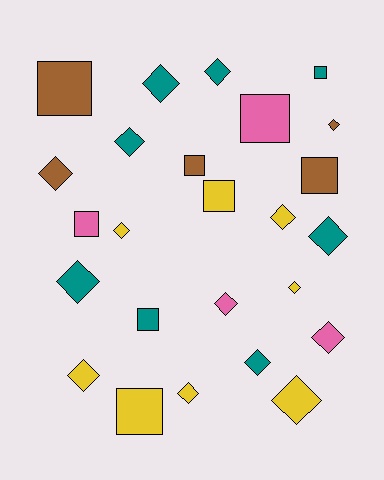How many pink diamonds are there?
There are 2 pink diamonds.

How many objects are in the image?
There are 25 objects.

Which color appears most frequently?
Teal, with 8 objects.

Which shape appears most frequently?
Diamond, with 16 objects.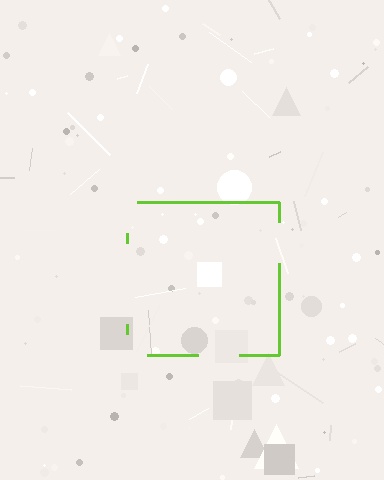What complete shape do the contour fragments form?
The contour fragments form a square.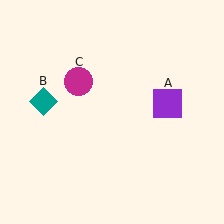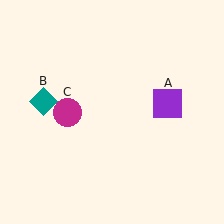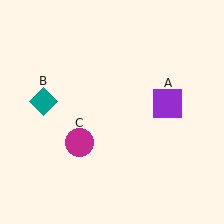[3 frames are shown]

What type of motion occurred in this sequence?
The magenta circle (object C) rotated counterclockwise around the center of the scene.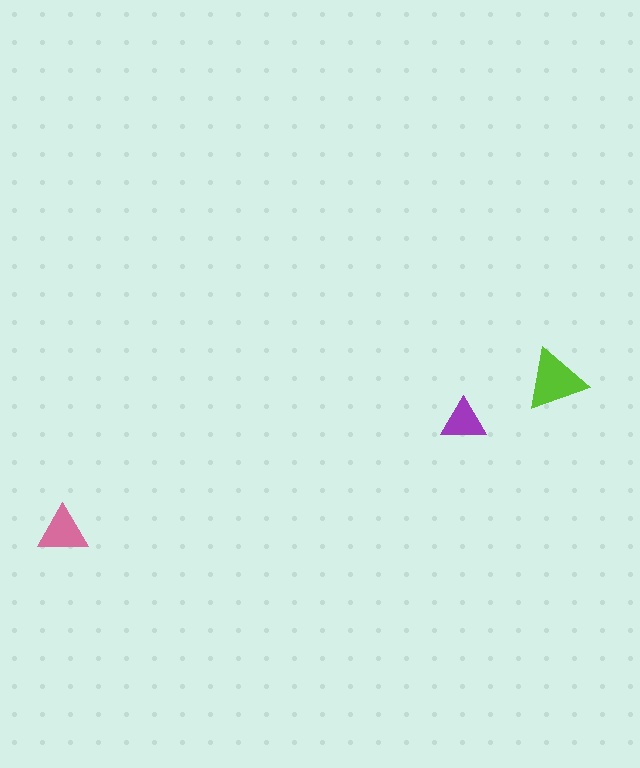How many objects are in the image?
There are 3 objects in the image.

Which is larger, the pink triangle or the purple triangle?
The pink one.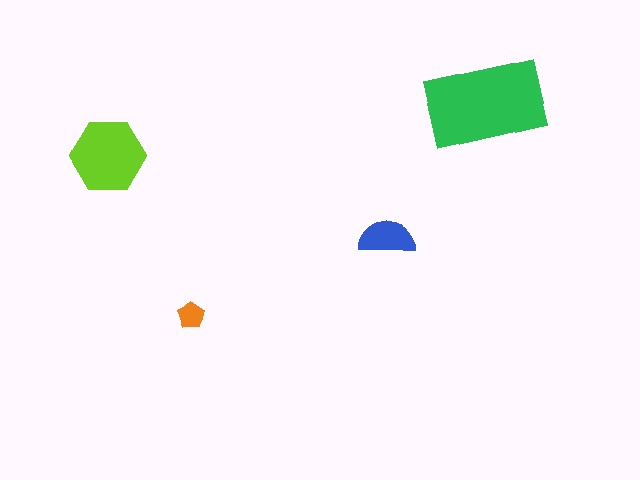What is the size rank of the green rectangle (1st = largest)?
1st.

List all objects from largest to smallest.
The green rectangle, the lime hexagon, the blue semicircle, the orange pentagon.